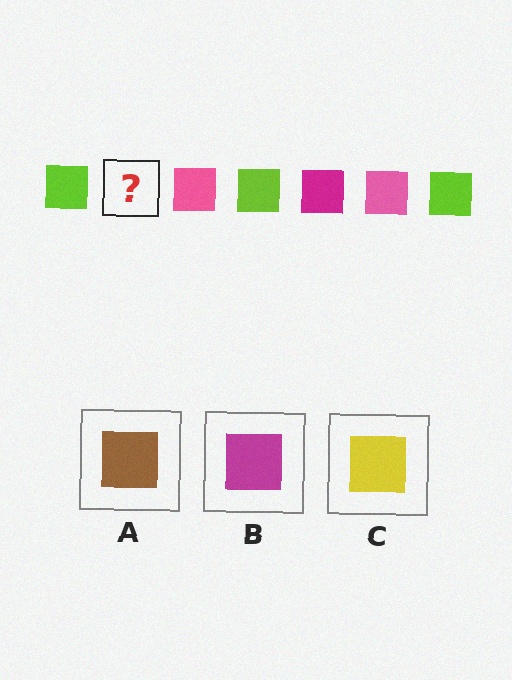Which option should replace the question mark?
Option B.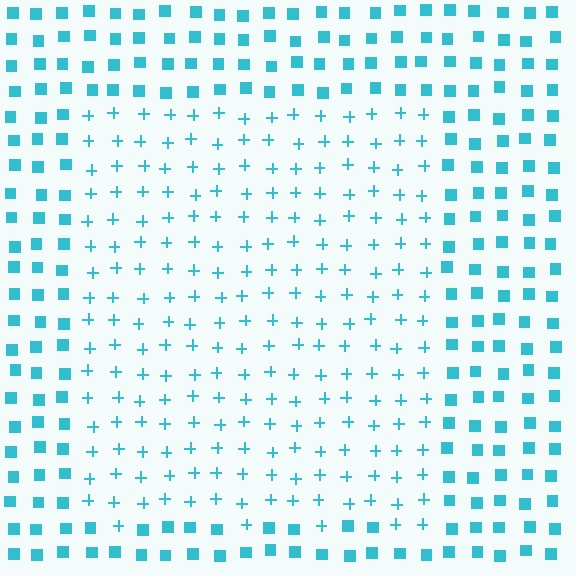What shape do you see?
I see a rectangle.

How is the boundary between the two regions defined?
The boundary is defined by a change in element shape: plus signs inside vs. squares outside. All elements share the same color and spacing.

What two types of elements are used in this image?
The image uses plus signs inside the rectangle region and squares outside it.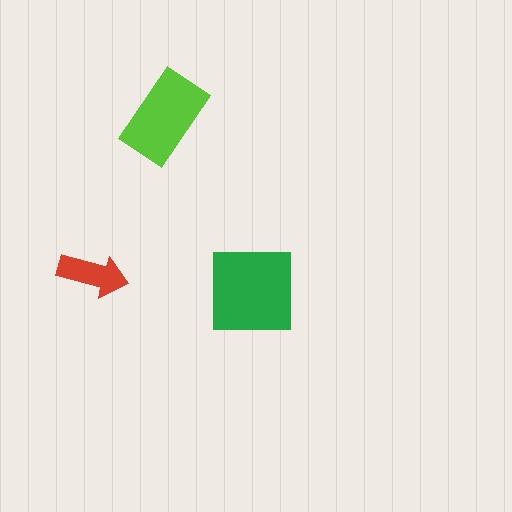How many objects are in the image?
There are 3 objects in the image.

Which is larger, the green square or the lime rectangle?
The green square.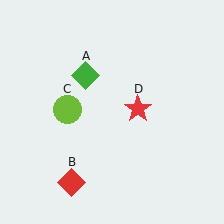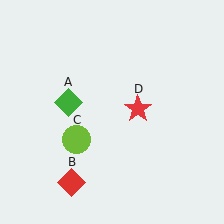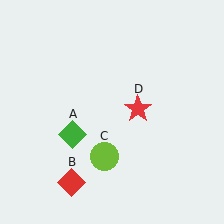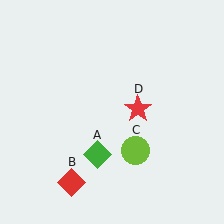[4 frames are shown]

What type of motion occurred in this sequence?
The green diamond (object A), lime circle (object C) rotated counterclockwise around the center of the scene.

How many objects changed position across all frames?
2 objects changed position: green diamond (object A), lime circle (object C).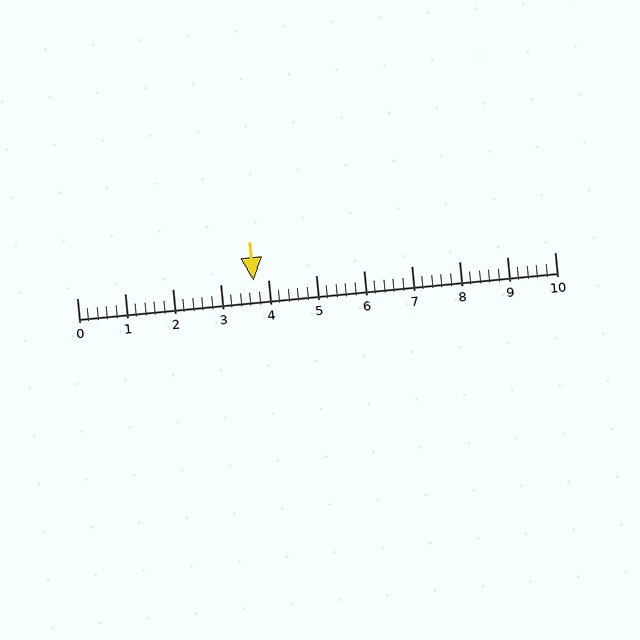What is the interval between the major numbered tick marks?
The major tick marks are spaced 1 units apart.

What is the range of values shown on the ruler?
The ruler shows values from 0 to 10.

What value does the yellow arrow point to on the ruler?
The yellow arrow points to approximately 3.7.